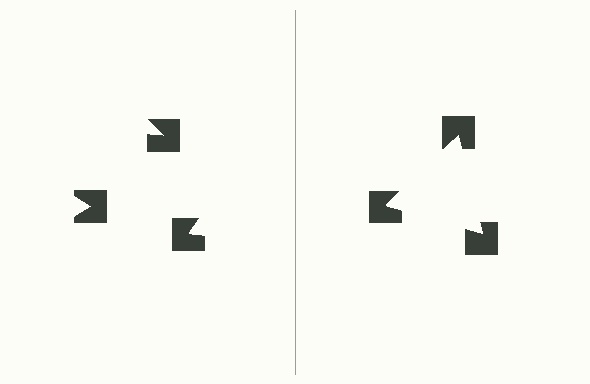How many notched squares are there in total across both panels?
6 — 3 on each side.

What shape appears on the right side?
An illusory triangle.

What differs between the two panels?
The notched squares are positioned identically on both sides; only the wedge orientations differ. On the right they align to a triangle; on the left they are misaligned.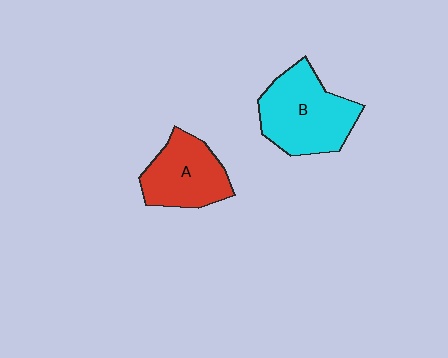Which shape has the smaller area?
Shape A (red).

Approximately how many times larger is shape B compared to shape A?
Approximately 1.3 times.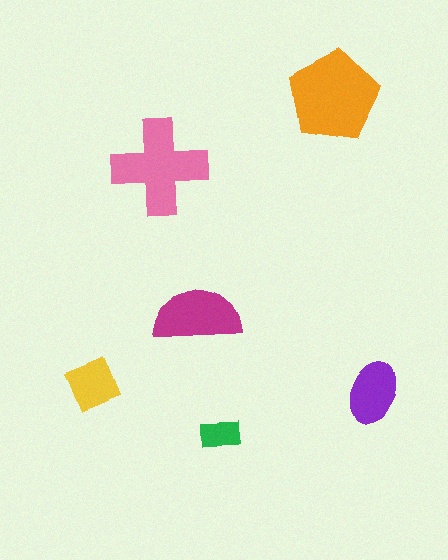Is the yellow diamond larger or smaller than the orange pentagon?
Smaller.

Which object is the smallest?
The green rectangle.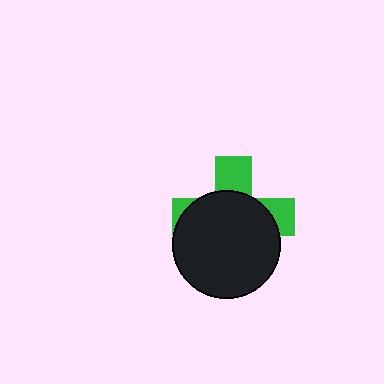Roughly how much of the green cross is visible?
A small part of it is visible (roughly 33%).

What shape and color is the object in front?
The object in front is a black circle.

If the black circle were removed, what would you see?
You would see the complete green cross.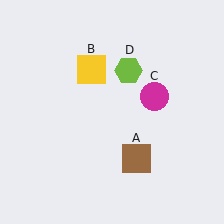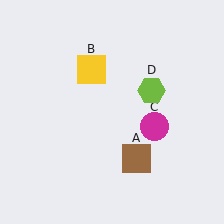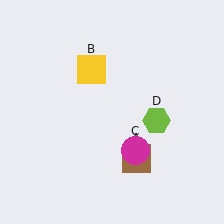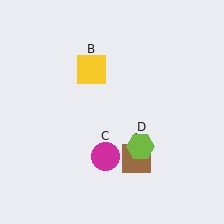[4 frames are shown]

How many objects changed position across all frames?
2 objects changed position: magenta circle (object C), lime hexagon (object D).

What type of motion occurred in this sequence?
The magenta circle (object C), lime hexagon (object D) rotated clockwise around the center of the scene.